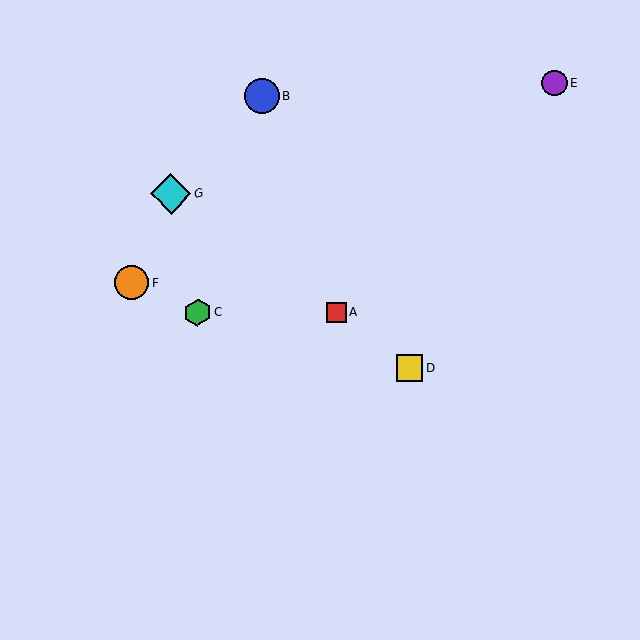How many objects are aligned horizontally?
2 objects (A, C) are aligned horizontally.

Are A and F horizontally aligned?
No, A is at y≈312 and F is at y≈283.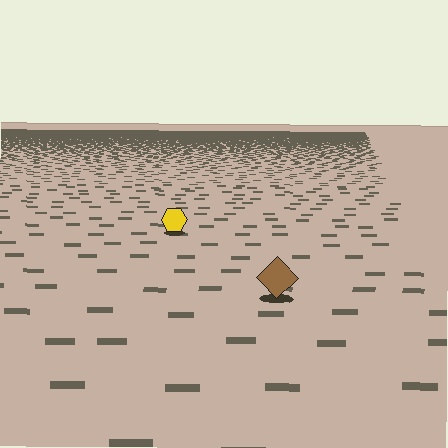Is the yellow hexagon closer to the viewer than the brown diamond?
No. The brown diamond is closer — you can tell from the texture gradient: the ground texture is coarser near it.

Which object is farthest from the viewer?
The yellow hexagon is farthest from the viewer. It appears smaller and the ground texture around it is denser.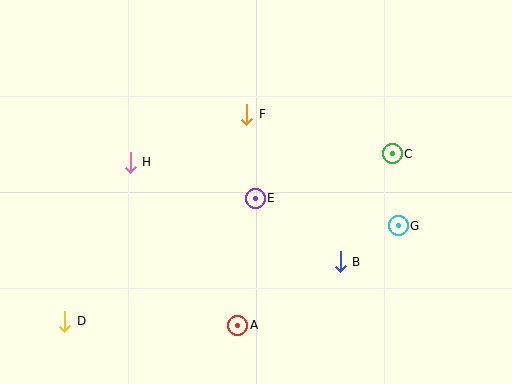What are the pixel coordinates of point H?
Point H is at (130, 162).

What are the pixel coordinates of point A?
Point A is at (238, 325).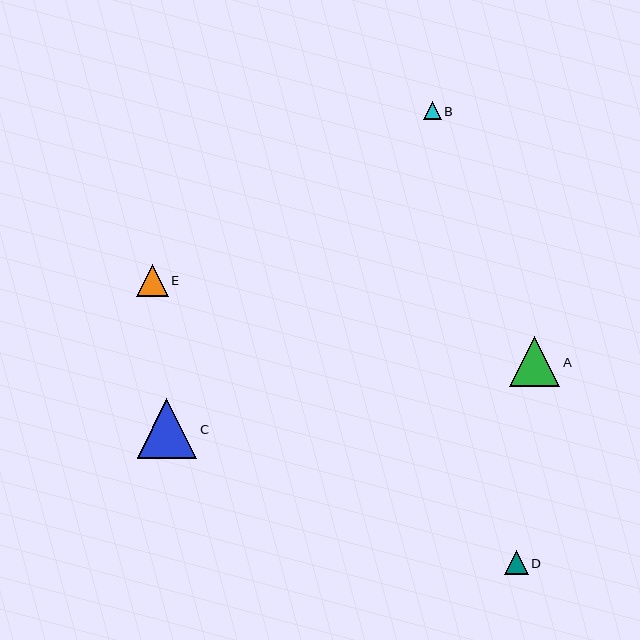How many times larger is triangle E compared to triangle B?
Triangle E is approximately 1.8 times the size of triangle B.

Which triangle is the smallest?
Triangle B is the smallest with a size of approximately 18 pixels.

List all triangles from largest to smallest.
From largest to smallest: C, A, E, D, B.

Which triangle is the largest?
Triangle C is the largest with a size of approximately 59 pixels.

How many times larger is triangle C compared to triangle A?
Triangle C is approximately 1.2 times the size of triangle A.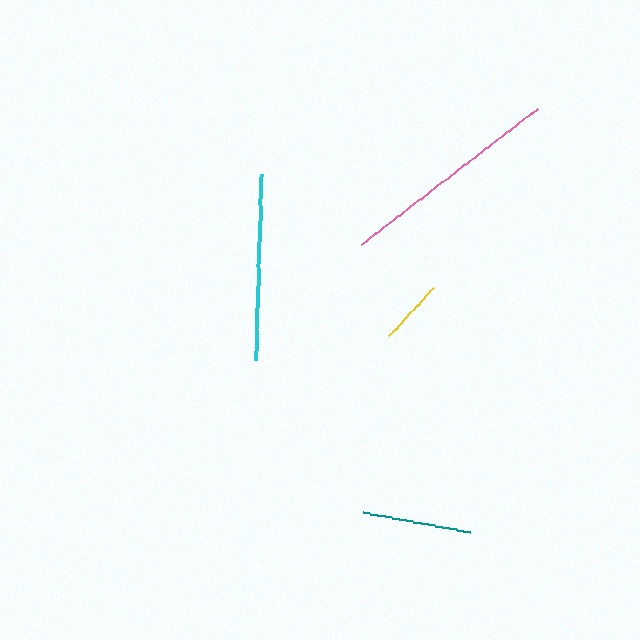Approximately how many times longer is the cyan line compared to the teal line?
The cyan line is approximately 1.7 times the length of the teal line.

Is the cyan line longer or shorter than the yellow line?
The cyan line is longer than the yellow line.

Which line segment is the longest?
The pink line is the longest at approximately 223 pixels.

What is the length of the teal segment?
The teal segment is approximately 109 pixels long.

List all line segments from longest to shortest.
From longest to shortest: pink, cyan, teal, yellow.